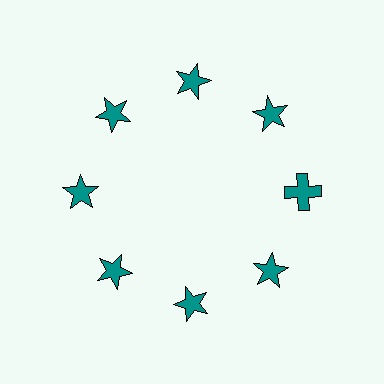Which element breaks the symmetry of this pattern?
The teal cross at roughly the 3 o'clock position breaks the symmetry. All other shapes are teal stars.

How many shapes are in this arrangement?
There are 8 shapes arranged in a ring pattern.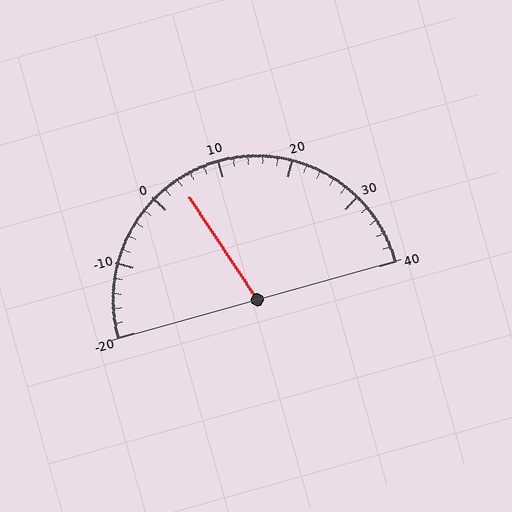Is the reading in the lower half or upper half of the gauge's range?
The reading is in the lower half of the range (-20 to 40).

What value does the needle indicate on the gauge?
The needle indicates approximately 4.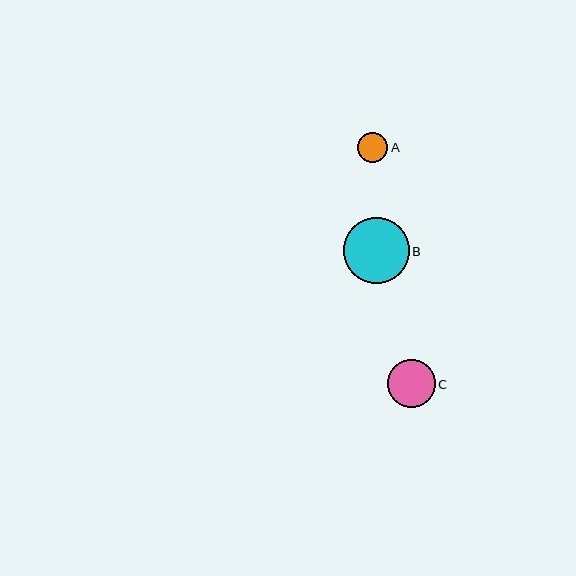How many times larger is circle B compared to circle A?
Circle B is approximately 2.2 times the size of circle A.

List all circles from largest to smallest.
From largest to smallest: B, C, A.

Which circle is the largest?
Circle B is the largest with a size of approximately 66 pixels.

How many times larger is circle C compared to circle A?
Circle C is approximately 1.6 times the size of circle A.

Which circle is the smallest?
Circle A is the smallest with a size of approximately 30 pixels.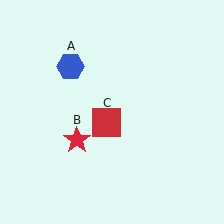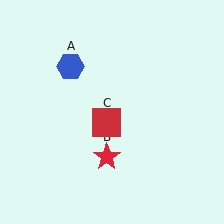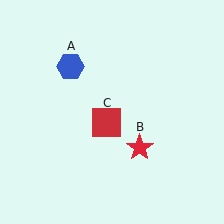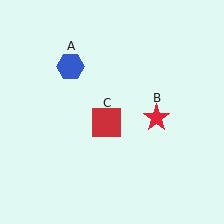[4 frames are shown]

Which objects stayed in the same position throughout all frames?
Blue hexagon (object A) and red square (object C) remained stationary.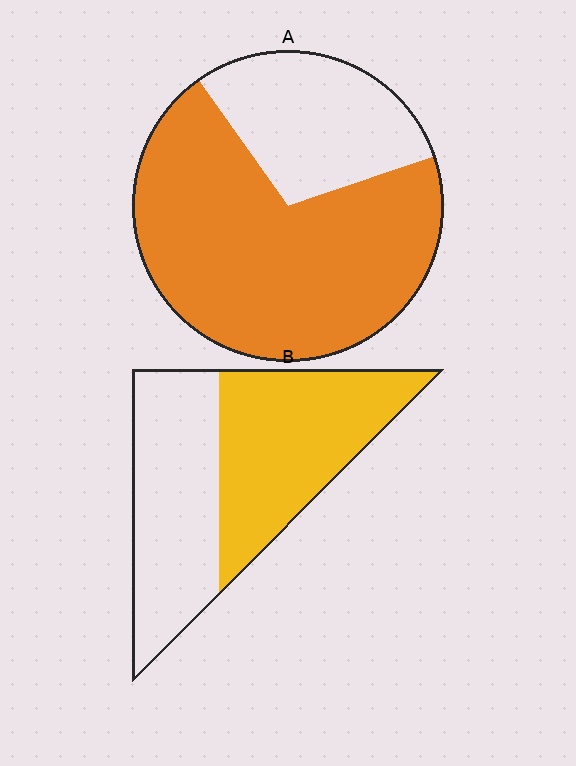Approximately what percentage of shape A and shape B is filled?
A is approximately 70% and B is approximately 50%.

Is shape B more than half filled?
Roughly half.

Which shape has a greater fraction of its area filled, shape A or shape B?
Shape A.